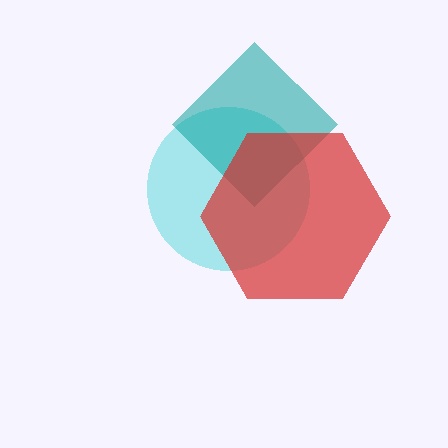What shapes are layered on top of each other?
The layered shapes are: a cyan circle, a teal diamond, a red hexagon.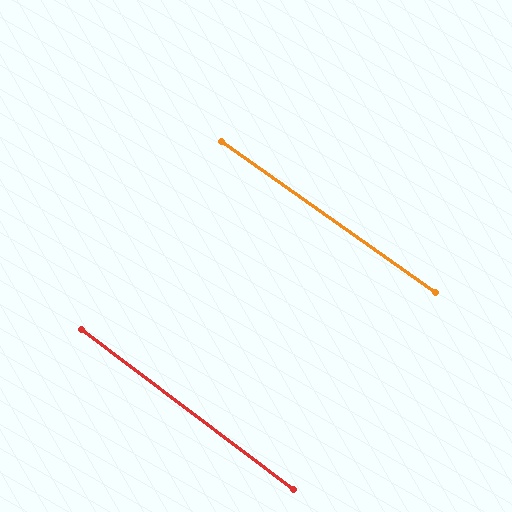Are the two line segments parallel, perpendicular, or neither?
Parallel — their directions differ by only 1.6°.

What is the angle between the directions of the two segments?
Approximately 2 degrees.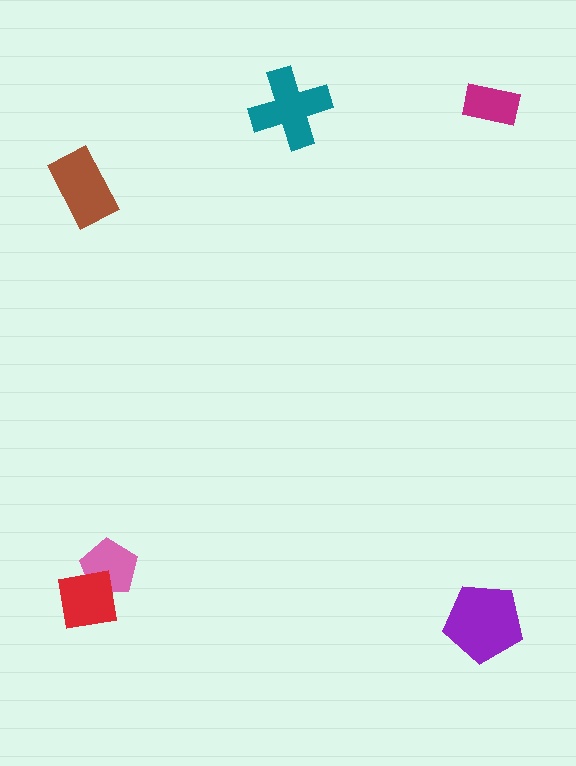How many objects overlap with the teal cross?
0 objects overlap with the teal cross.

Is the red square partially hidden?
No, no other shape covers it.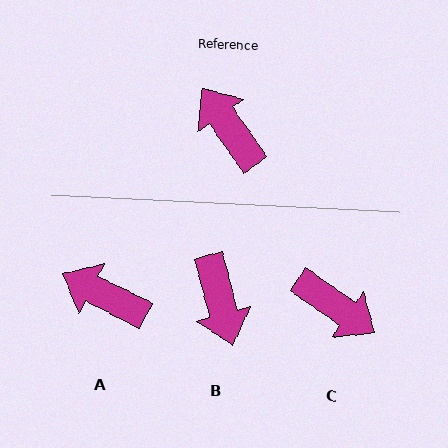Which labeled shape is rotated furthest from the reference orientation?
B, about 160 degrees away.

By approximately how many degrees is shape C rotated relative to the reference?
Approximately 160 degrees clockwise.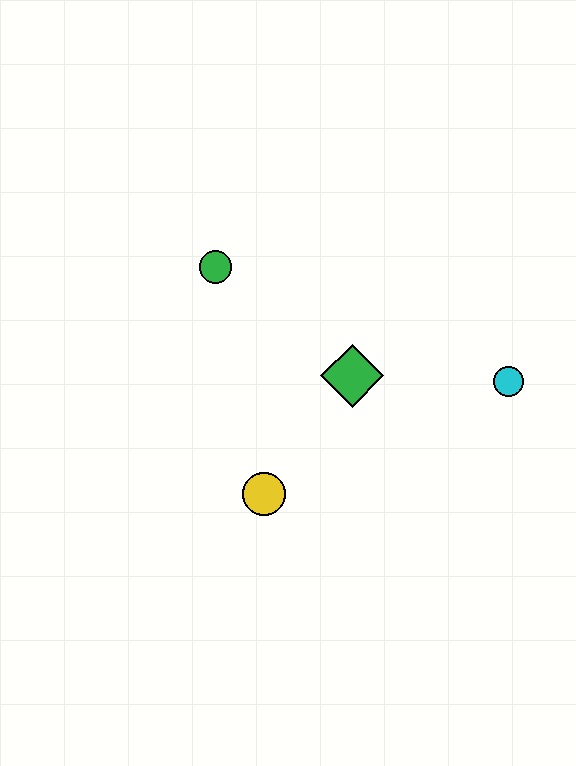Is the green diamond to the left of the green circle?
No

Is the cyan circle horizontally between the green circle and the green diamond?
No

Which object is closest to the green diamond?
The yellow circle is closest to the green diamond.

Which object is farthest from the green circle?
The cyan circle is farthest from the green circle.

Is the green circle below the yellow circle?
No